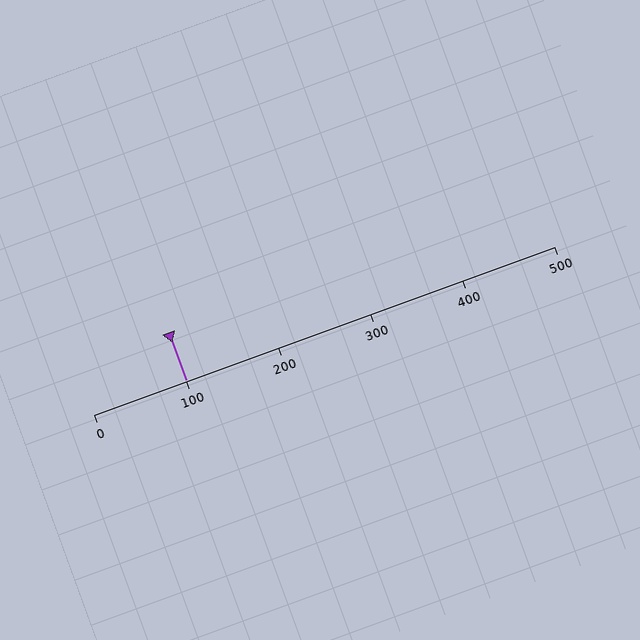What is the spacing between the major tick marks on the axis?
The major ticks are spaced 100 apart.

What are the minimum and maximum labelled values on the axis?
The axis runs from 0 to 500.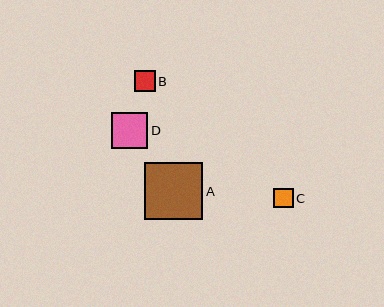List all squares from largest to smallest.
From largest to smallest: A, D, B, C.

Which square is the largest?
Square A is the largest with a size of approximately 58 pixels.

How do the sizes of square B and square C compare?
Square B and square C are approximately the same size.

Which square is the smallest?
Square C is the smallest with a size of approximately 20 pixels.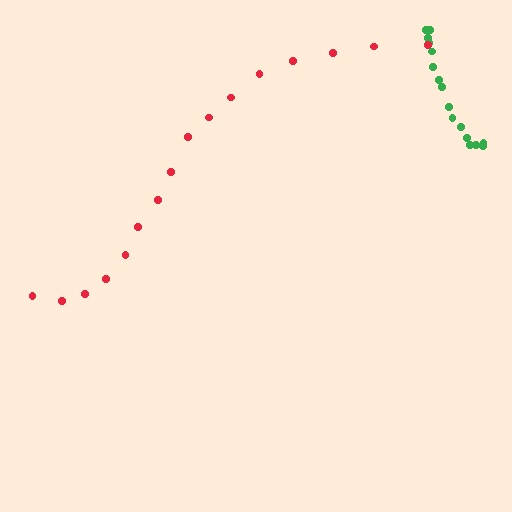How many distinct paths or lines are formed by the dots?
There are 2 distinct paths.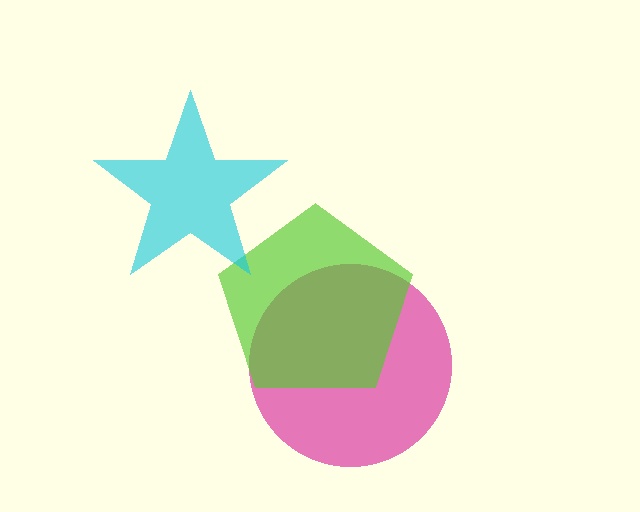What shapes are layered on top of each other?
The layered shapes are: a magenta circle, a lime pentagon, a cyan star.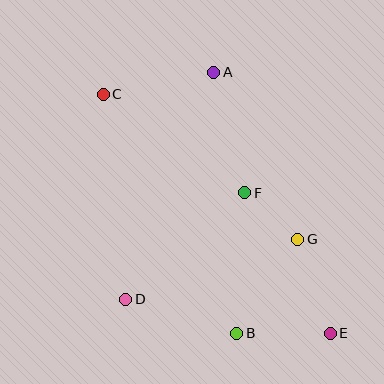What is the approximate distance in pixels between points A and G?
The distance between A and G is approximately 187 pixels.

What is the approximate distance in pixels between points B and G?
The distance between B and G is approximately 112 pixels.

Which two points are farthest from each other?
Points C and E are farthest from each other.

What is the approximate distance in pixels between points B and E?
The distance between B and E is approximately 93 pixels.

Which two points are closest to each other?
Points F and G are closest to each other.